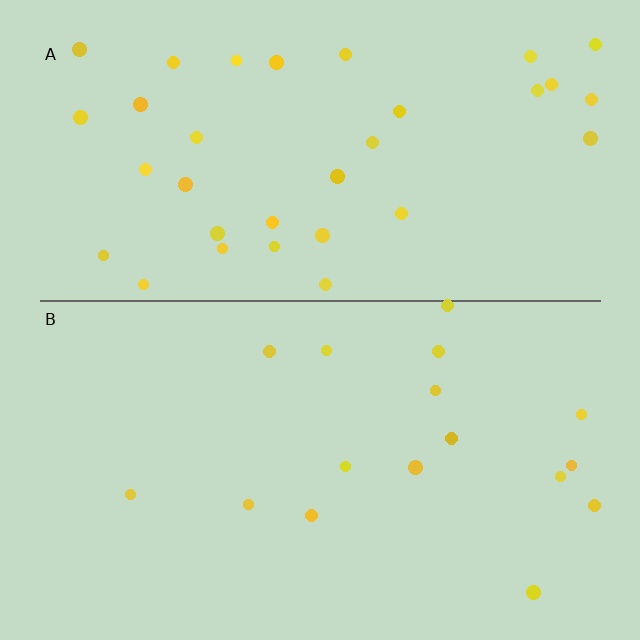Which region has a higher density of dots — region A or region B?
A (the top).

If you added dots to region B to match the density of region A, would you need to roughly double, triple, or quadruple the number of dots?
Approximately double.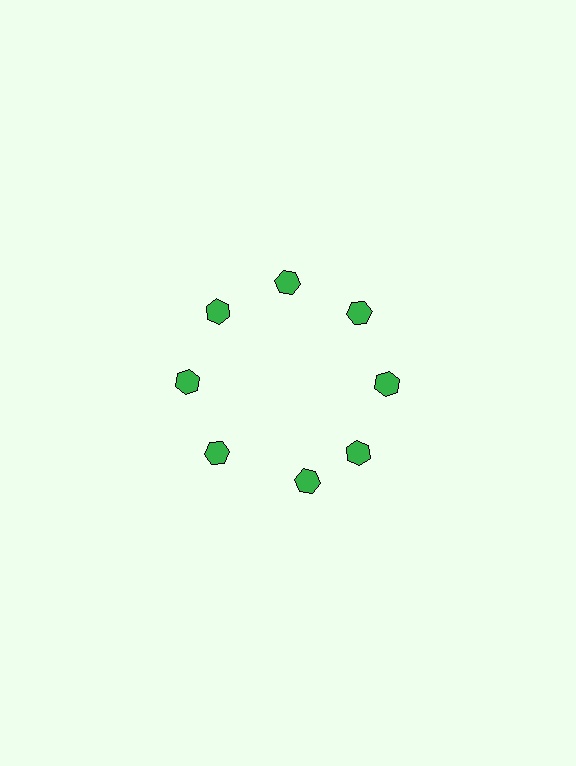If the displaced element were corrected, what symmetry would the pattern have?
It would have 8-fold rotational symmetry — the pattern would map onto itself every 45 degrees.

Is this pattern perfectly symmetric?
No. The 8 green hexagons are arranged in a ring, but one element near the 6 o'clock position is rotated out of alignment along the ring, breaking the 8-fold rotational symmetry.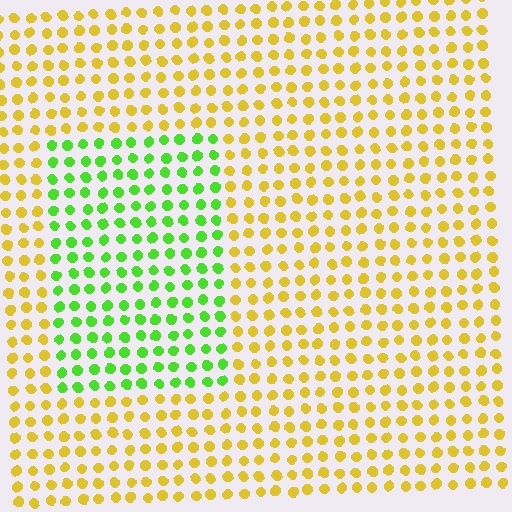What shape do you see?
I see a rectangle.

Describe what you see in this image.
The image is filled with small yellow elements in a uniform arrangement. A rectangle-shaped region is visible where the elements are tinted to a slightly different hue, forming a subtle color boundary.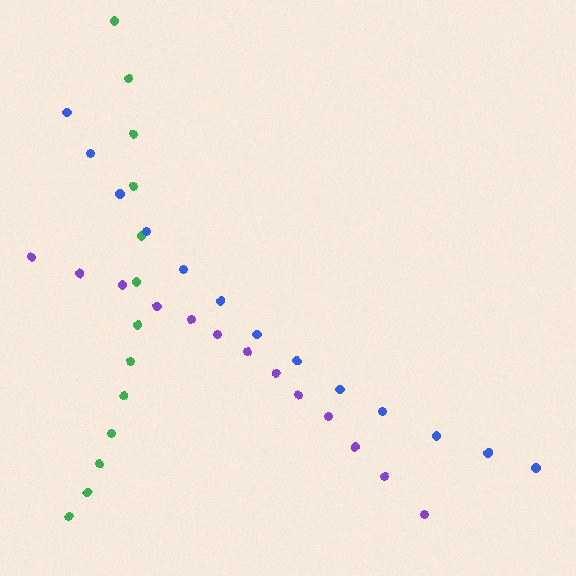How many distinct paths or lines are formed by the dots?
There are 3 distinct paths.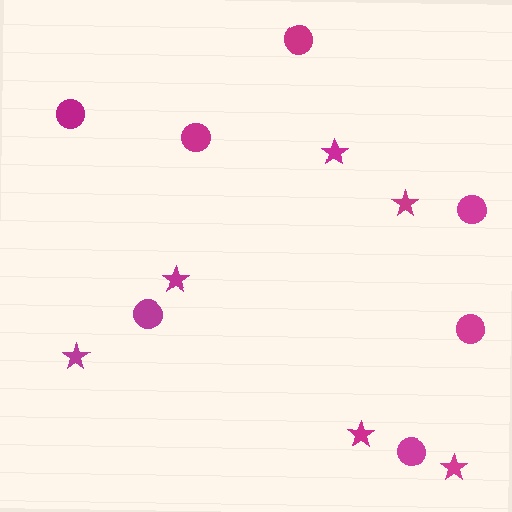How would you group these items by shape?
There are 2 groups: one group of circles (7) and one group of stars (6).